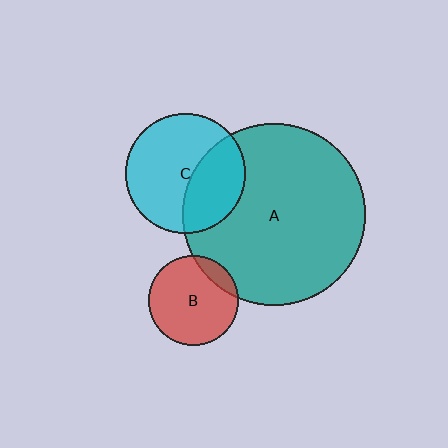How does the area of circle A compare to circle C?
Approximately 2.3 times.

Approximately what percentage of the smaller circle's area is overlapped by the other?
Approximately 35%.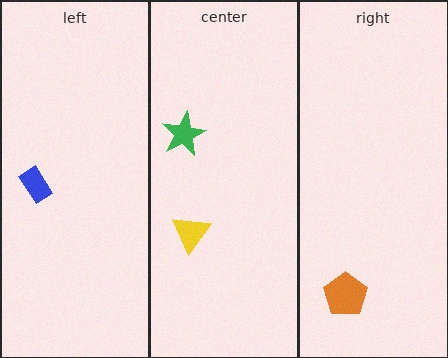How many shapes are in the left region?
1.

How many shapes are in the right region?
1.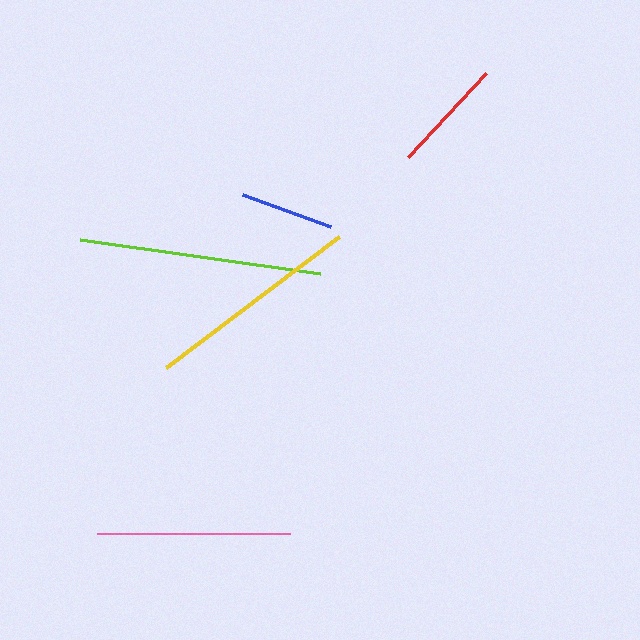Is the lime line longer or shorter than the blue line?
The lime line is longer than the blue line.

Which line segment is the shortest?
The blue line is the shortest at approximately 93 pixels.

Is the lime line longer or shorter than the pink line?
The lime line is longer than the pink line.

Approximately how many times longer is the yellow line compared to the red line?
The yellow line is approximately 1.9 times the length of the red line.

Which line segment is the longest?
The lime line is the longest at approximately 242 pixels.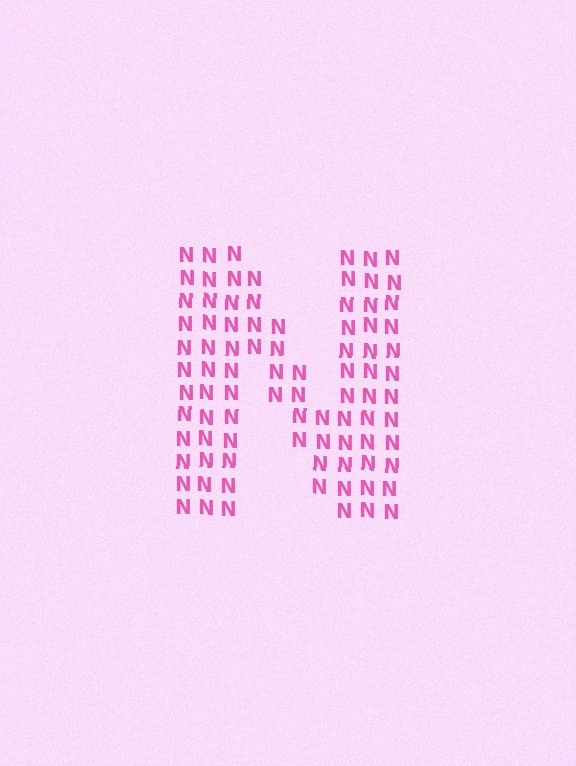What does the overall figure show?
The overall figure shows the letter N.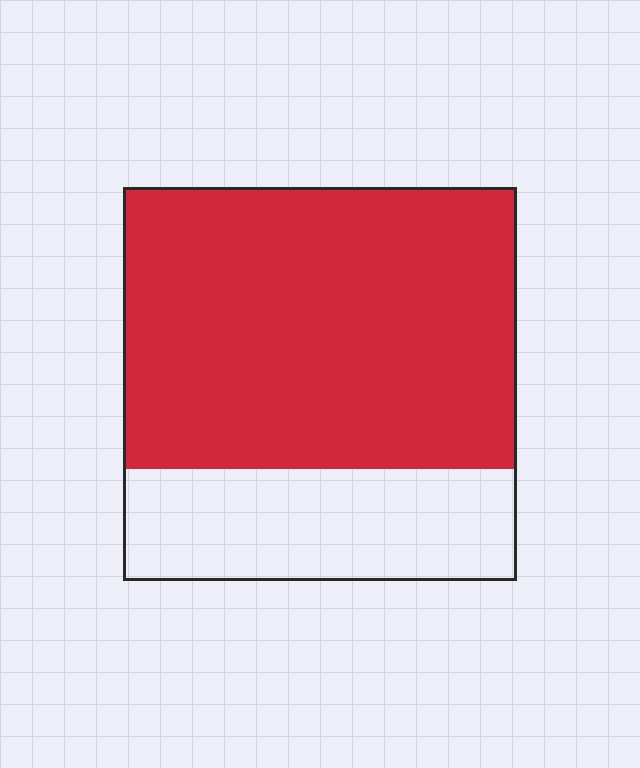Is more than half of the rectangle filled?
Yes.